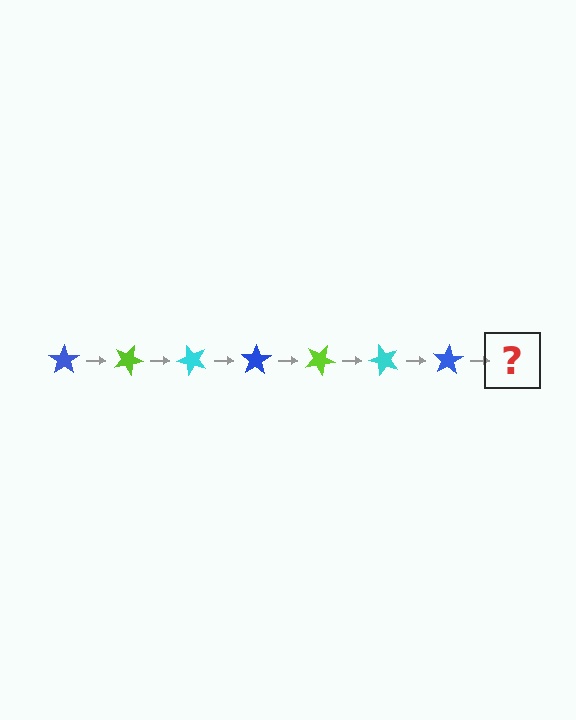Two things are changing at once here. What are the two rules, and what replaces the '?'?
The two rules are that it rotates 25 degrees each step and the color cycles through blue, lime, and cyan. The '?' should be a lime star, rotated 175 degrees from the start.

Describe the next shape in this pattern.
It should be a lime star, rotated 175 degrees from the start.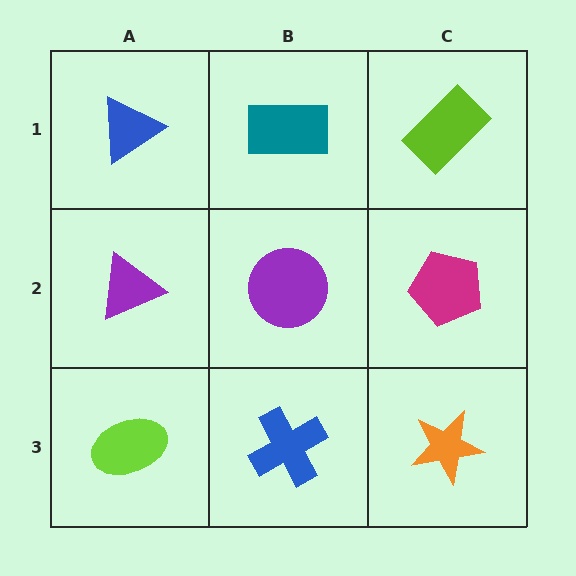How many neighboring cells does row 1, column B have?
3.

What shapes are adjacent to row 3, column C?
A magenta pentagon (row 2, column C), a blue cross (row 3, column B).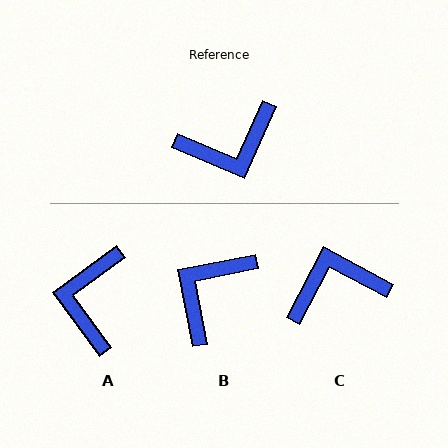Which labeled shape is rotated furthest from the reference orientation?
C, about 176 degrees away.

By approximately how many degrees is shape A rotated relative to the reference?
Approximately 120 degrees clockwise.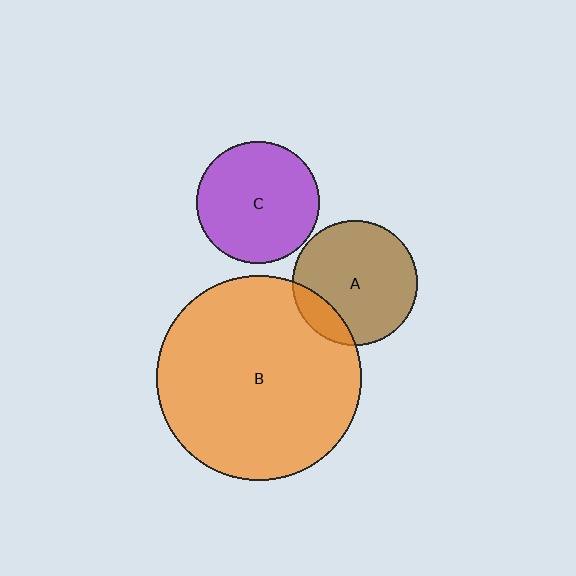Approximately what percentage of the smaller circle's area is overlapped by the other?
Approximately 15%.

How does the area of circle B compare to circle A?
Approximately 2.7 times.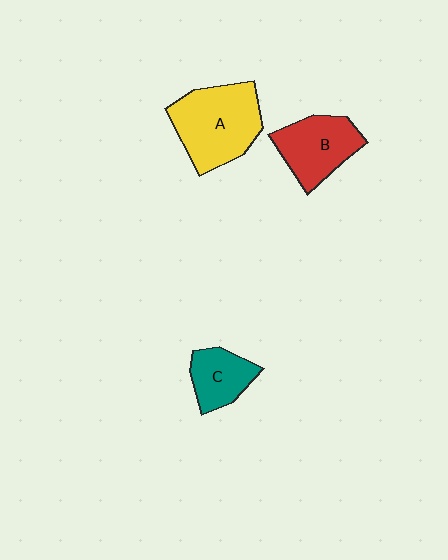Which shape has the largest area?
Shape A (yellow).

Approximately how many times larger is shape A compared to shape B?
Approximately 1.4 times.